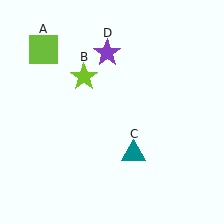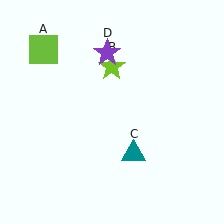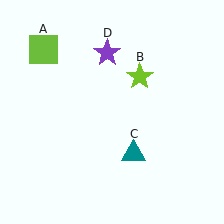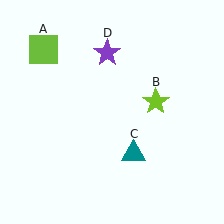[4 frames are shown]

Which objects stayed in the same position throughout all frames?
Lime square (object A) and teal triangle (object C) and purple star (object D) remained stationary.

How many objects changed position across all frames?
1 object changed position: lime star (object B).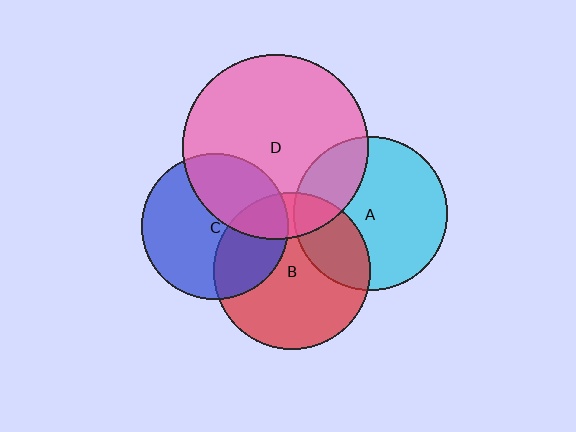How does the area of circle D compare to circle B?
Approximately 1.4 times.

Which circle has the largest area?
Circle D (pink).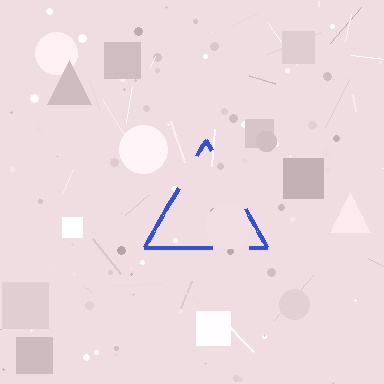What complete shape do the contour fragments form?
The contour fragments form a triangle.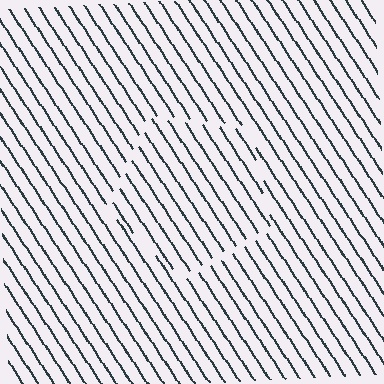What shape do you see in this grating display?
An illusory pentagon. The interior of the shape contains the same grating, shifted by half a period — the contour is defined by the phase discontinuity where line-ends from the inner and outer gratings abut.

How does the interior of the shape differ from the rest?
The interior of the shape contains the same grating, shifted by half a period — the contour is defined by the phase discontinuity where line-ends from the inner and outer gratings abut.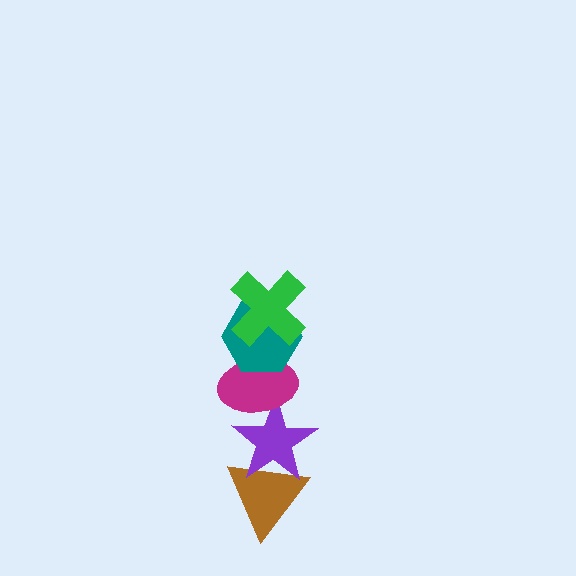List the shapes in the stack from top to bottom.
From top to bottom: the green cross, the teal hexagon, the magenta ellipse, the purple star, the brown triangle.